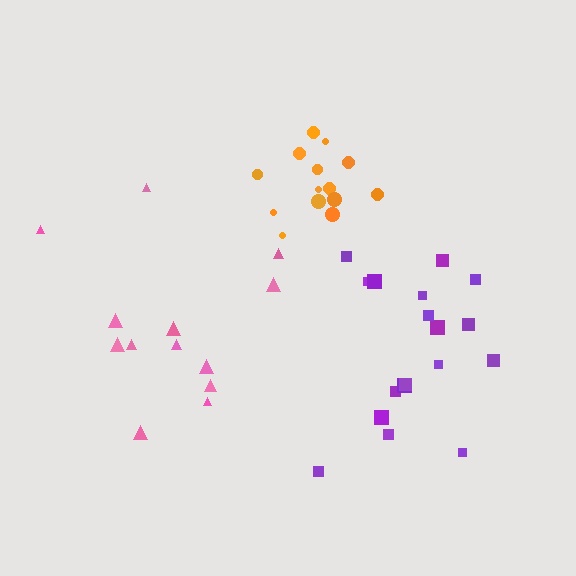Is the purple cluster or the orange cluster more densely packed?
Orange.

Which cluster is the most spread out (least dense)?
Pink.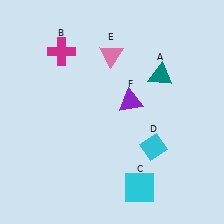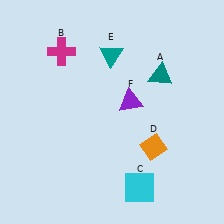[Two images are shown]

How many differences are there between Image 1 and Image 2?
There are 2 differences between the two images.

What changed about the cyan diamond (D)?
In Image 1, D is cyan. In Image 2, it changed to orange.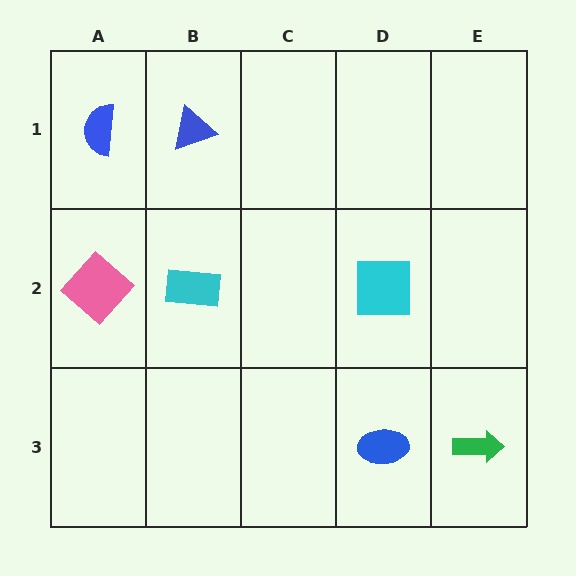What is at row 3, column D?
A blue ellipse.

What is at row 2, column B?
A cyan rectangle.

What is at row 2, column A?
A pink diamond.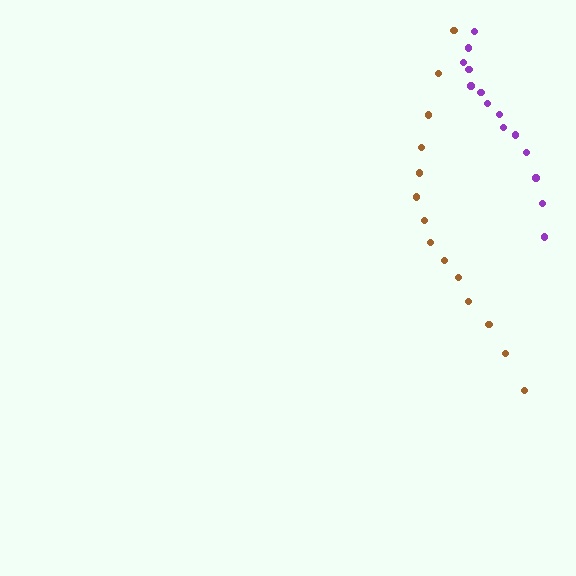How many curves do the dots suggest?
There are 2 distinct paths.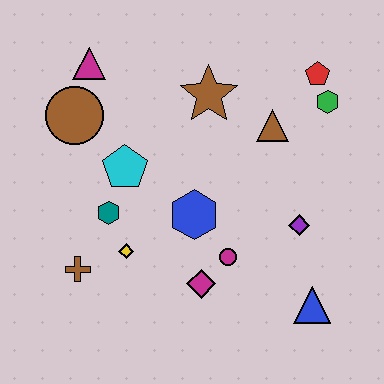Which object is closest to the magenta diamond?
The magenta circle is closest to the magenta diamond.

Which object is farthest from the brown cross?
The red pentagon is farthest from the brown cross.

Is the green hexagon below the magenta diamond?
No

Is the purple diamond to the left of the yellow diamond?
No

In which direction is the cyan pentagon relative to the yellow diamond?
The cyan pentagon is above the yellow diamond.